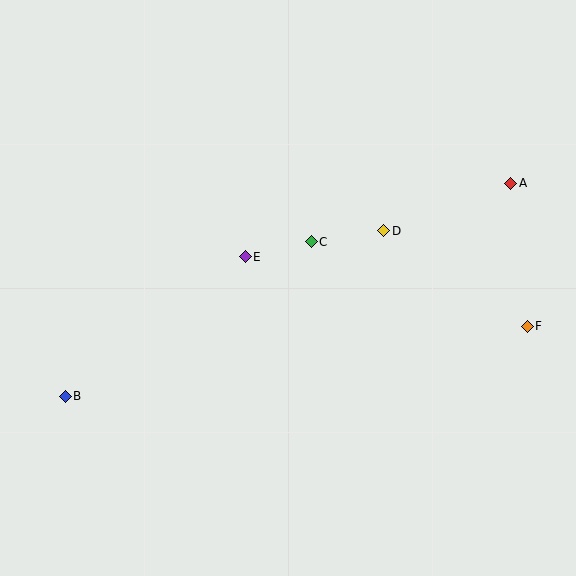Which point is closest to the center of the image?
Point C at (311, 242) is closest to the center.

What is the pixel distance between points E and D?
The distance between E and D is 141 pixels.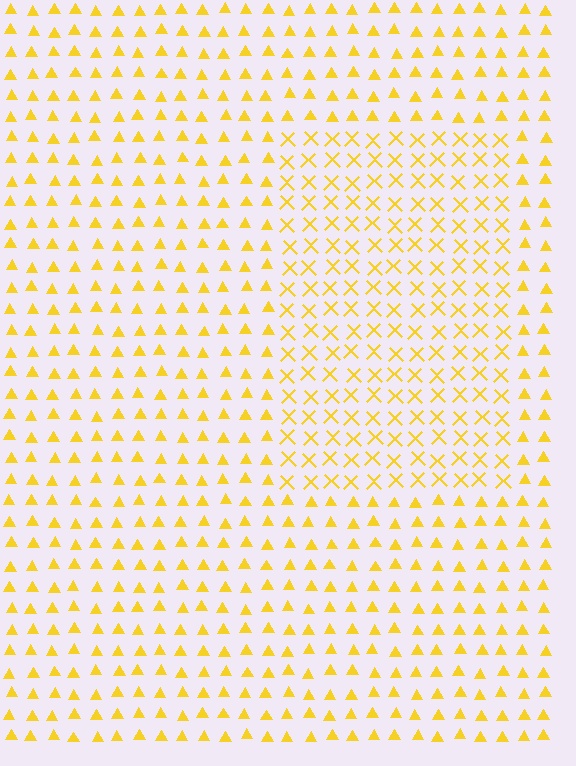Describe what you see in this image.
The image is filled with small yellow elements arranged in a uniform grid. A rectangle-shaped region contains X marks, while the surrounding area contains triangles. The boundary is defined purely by the change in element shape.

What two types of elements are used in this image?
The image uses X marks inside the rectangle region and triangles outside it.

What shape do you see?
I see a rectangle.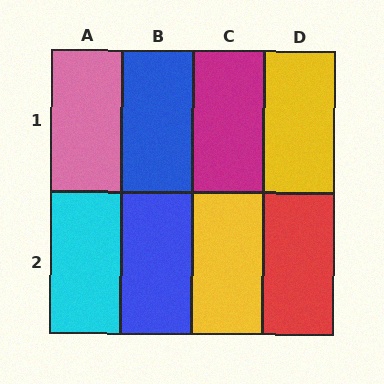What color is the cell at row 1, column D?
Yellow.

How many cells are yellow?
2 cells are yellow.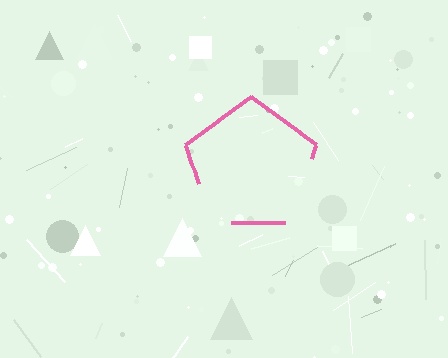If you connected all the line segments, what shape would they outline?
They would outline a pentagon.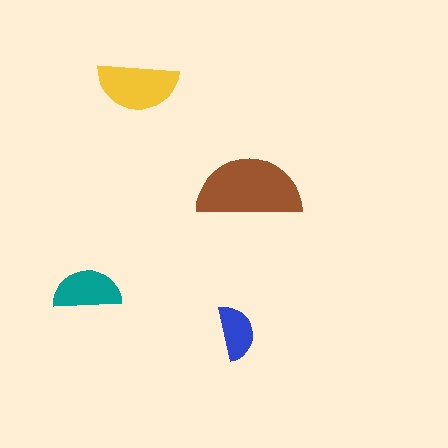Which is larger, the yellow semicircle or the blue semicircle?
The yellow one.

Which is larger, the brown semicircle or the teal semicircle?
The brown one.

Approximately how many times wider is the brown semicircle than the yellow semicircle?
About 1.5 times wider.